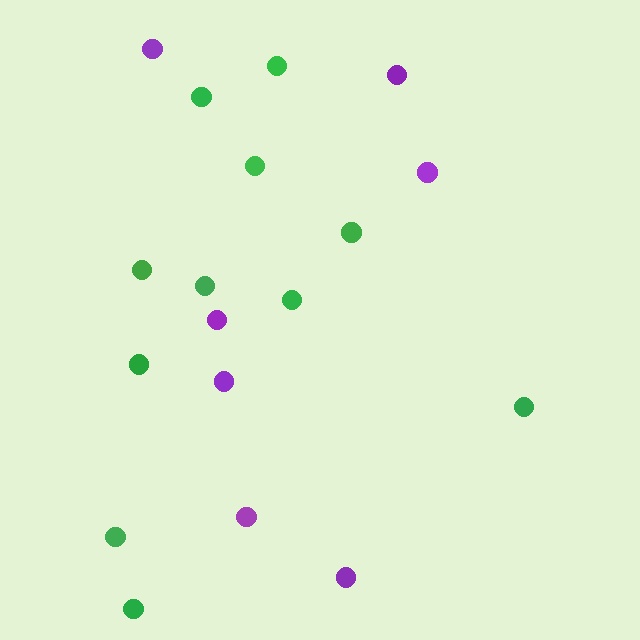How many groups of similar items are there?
There are 2 groups: one group of purple circles (7) and one group of green circles (11).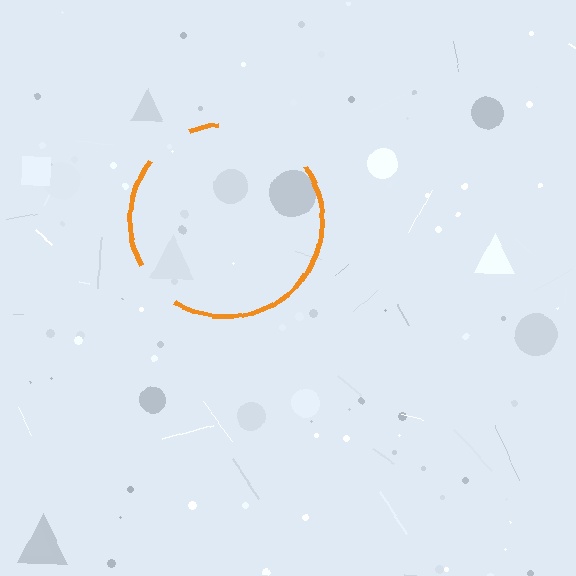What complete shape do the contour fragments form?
The contour fragments form a circle.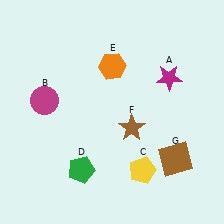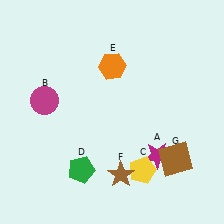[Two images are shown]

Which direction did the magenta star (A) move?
The magenta star (A) moved down.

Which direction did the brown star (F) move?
The brown star (F) moved down.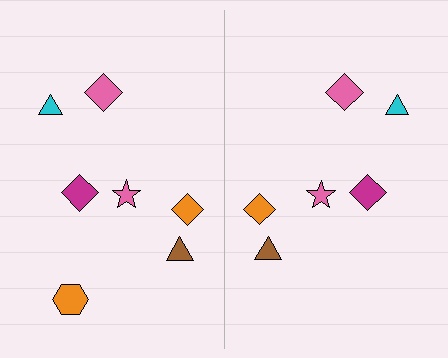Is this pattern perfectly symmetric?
No, the pattern is not perfectly symmetric. A orange hexagon is missing from the right side.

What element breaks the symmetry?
A orange hexagon is missing from the right side.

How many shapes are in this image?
There are 13 shapes in this image.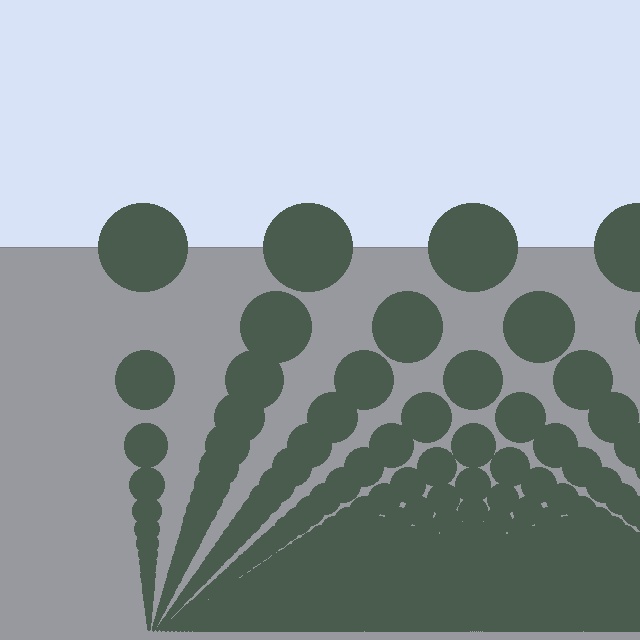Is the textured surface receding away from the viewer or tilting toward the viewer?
The surface appears to tilt toward the viewer. Texture elements get larger and sparser toward the top.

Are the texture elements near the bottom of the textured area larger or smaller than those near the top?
Smaller. The gradient is inverted — elements near the bottom are smaller and denser.